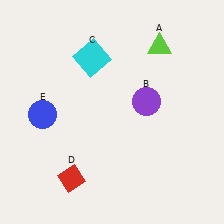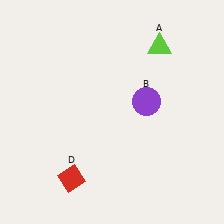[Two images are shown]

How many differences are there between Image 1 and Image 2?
There are 2 differences between the two images.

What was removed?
The blue circle (E), the cyan square (C) were removed in Image 2.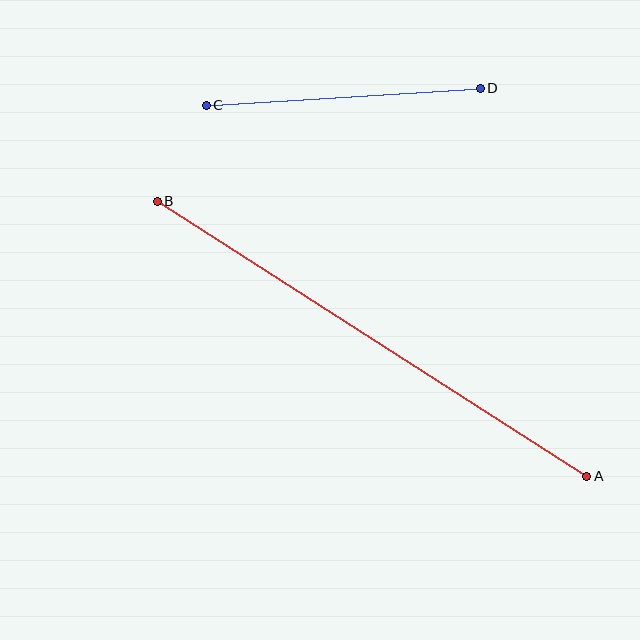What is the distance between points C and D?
The distance is approximately 275 pixels.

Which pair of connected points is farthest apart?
Points A and B are farthest apart.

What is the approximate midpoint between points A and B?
The midpoint is at approximately (372, 339) pixels.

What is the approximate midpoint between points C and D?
The midpoint is at approximately (343, 97) pixels.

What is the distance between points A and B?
The distance is approximately 510 pixels.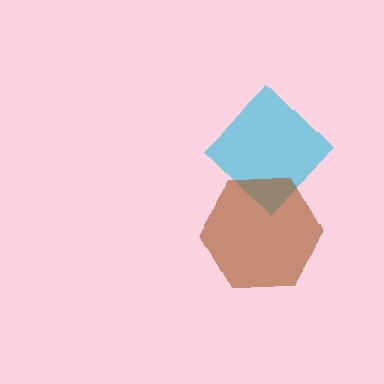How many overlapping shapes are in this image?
There are 2 overlapping shapes in the image.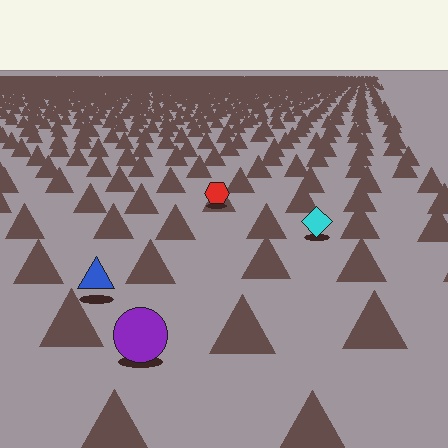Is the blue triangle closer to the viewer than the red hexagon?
Yes. The blue triangle is closer — you can tell from the texture gradient: the ground texture is coarser near it.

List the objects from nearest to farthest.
From nearest to farthest: the purple circle, the blue triangle, the cyan diamond, the red hexagon.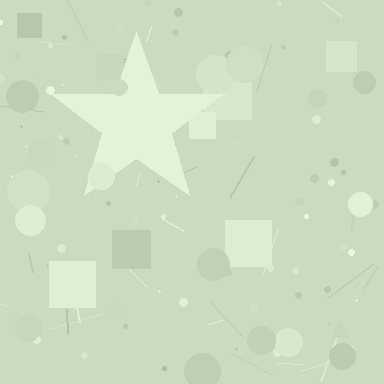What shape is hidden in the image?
A star is hidden in the image.